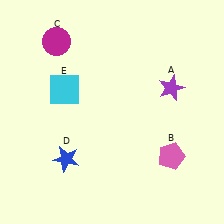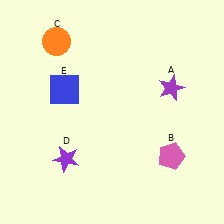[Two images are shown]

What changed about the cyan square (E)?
In Image 1, E is cyan. In Image 2, it changed to blue.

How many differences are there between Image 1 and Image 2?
There are 3 differences between the two images.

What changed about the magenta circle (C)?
In Image 1, C is magenta. In Image 2, it changed to orange.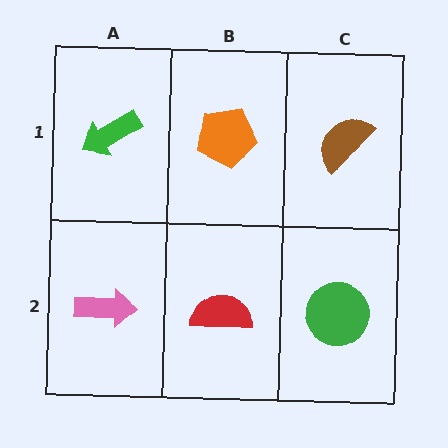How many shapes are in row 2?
3 shapes.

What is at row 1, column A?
A green arrow.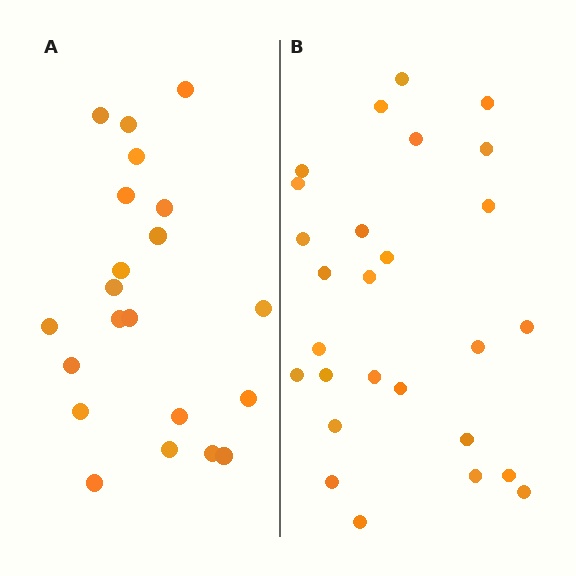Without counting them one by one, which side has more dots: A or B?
Region B (the right region) has more dots.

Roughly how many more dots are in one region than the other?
Region B has about 6 more dots than region A.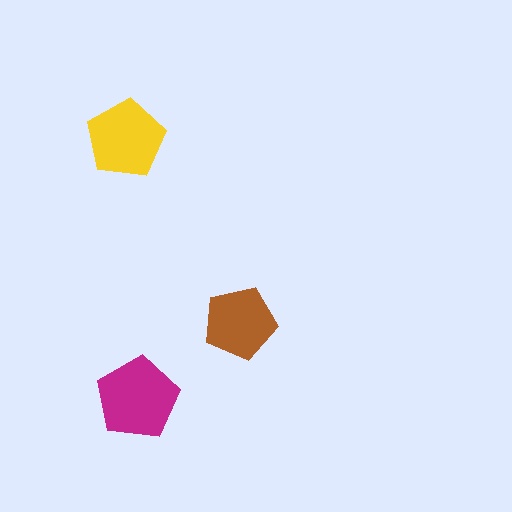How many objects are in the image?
There are 3 objects in the image.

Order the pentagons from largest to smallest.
the magenta one, the yellow one, the brown one.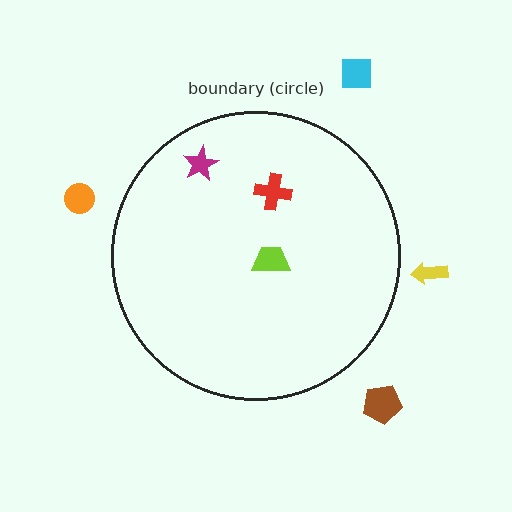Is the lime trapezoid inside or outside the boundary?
Inside.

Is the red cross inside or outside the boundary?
Inside.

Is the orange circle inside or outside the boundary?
Outside.